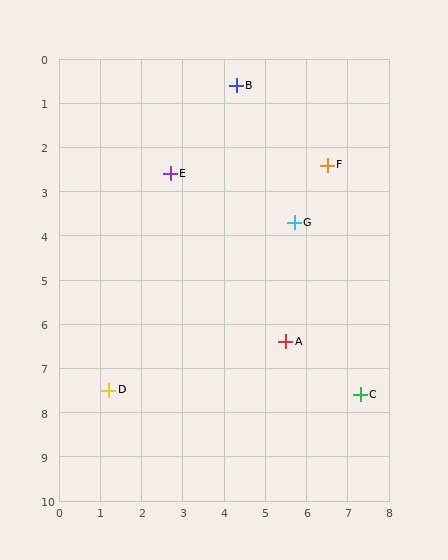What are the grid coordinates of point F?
Point F is at approximately (6.5, 2.4).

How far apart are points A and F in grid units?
Points A and F are about 4.1 grid units apart.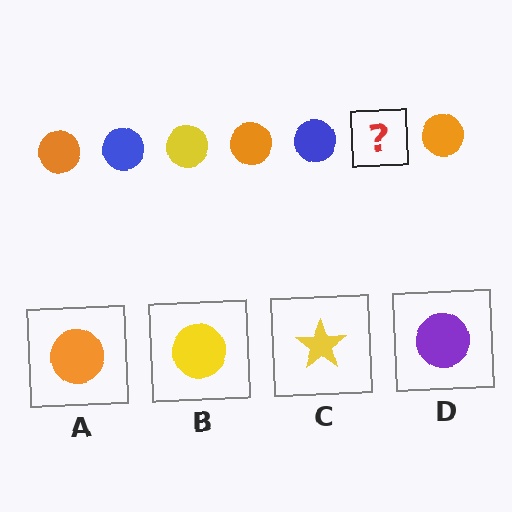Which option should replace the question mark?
Option B.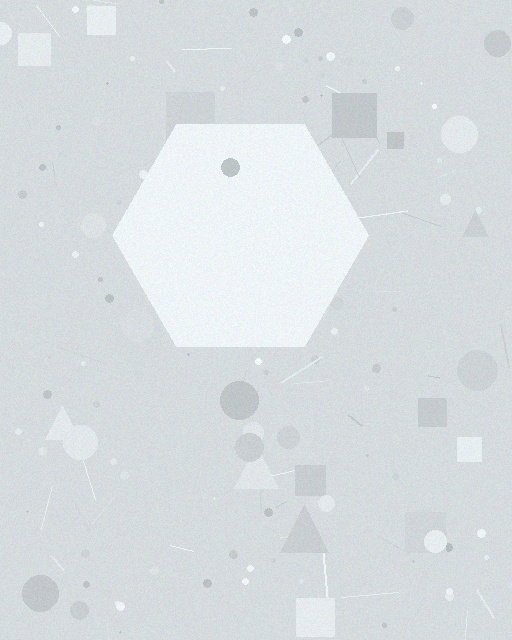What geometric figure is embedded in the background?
A hexagon is embedded in the background.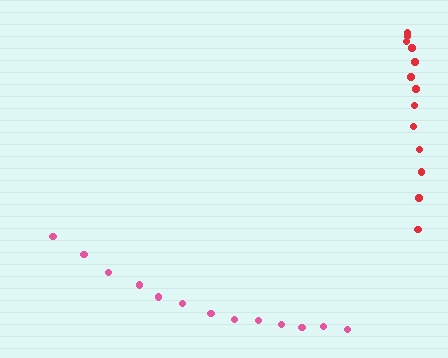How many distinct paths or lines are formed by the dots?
There are 2 distinct paths.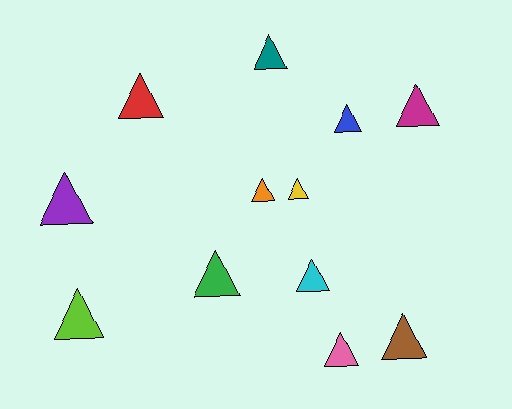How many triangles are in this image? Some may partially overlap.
There are 12 triangles.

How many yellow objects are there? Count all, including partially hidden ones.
There is 1 yellow object.